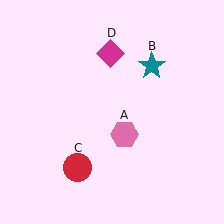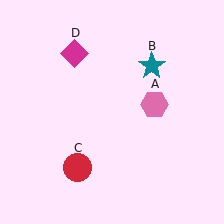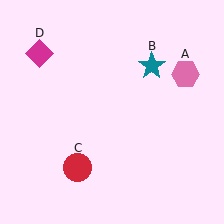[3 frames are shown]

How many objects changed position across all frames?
2 objects changed position: pink hexagon (object A), magenta diamond (object D).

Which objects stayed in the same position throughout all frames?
Teal star (object B) and red circle (object C) remained stationary.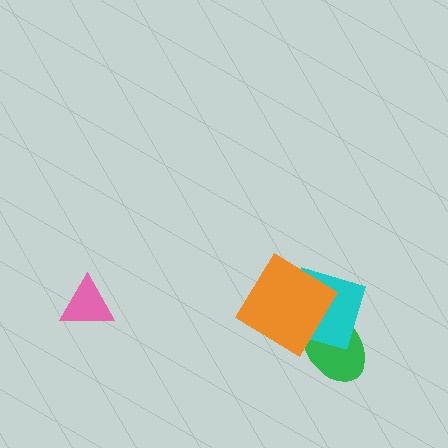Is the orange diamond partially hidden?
No, no other shape covers it.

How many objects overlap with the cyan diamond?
2 objects overlap with the cyan diamond.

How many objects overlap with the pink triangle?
0 objects overlap with the pink triangle.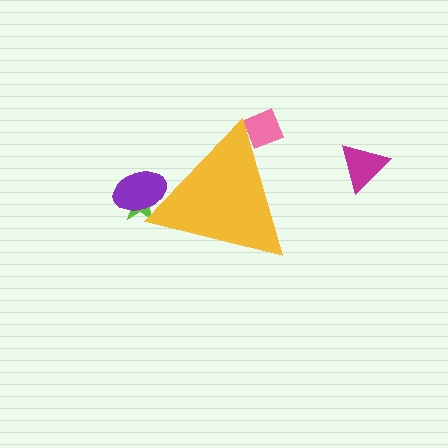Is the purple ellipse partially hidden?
Yes, the purple ellipse is partially hidden behind the yellow triangle.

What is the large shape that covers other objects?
A yellow triangle.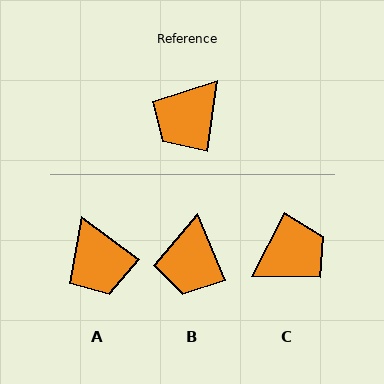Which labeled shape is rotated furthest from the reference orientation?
C, about 161 degrees away.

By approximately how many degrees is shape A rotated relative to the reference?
Approximately 62 degrees counter-clockwise.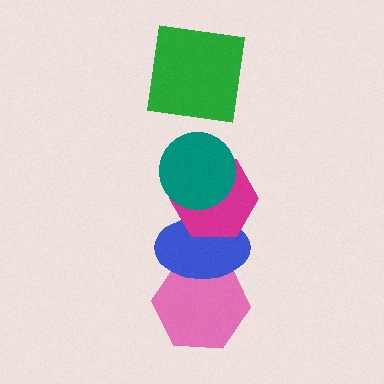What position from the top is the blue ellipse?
The blue ellipse is 4th from the top.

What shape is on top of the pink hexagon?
The blue ellipse is on top of the pink hexagon.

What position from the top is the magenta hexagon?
The magenta hexagon is 3rd from the top.